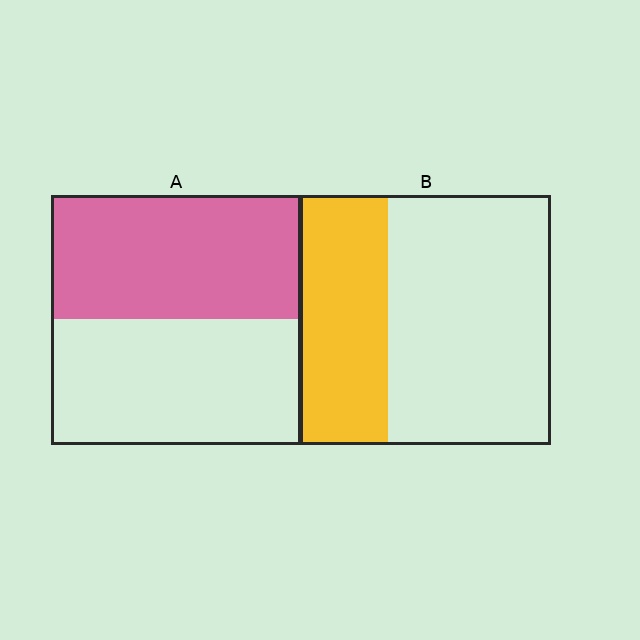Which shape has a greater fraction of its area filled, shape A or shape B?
Shape A.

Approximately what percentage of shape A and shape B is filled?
A is approximately 50% and B is approximately 35%.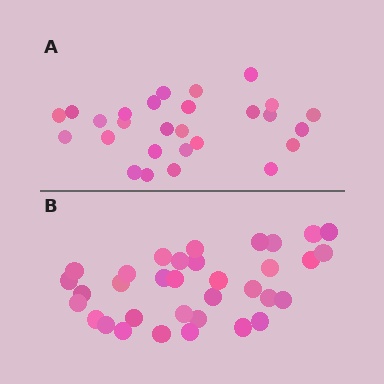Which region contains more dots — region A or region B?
Region B (the bottom region) has more dots.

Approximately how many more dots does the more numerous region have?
Region B has roughly 8 or so more dots than region A.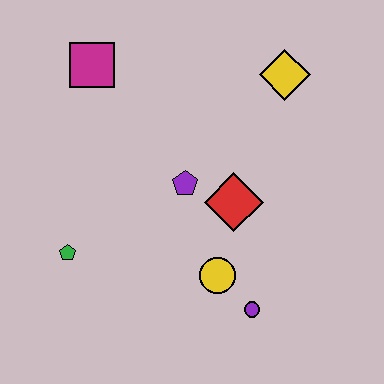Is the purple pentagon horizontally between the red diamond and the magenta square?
Yes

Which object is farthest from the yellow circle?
The magenta square is farthest from the yellow circle.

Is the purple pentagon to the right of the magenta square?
Yes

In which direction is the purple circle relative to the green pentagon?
The purple circle is to the right of the green pentagon.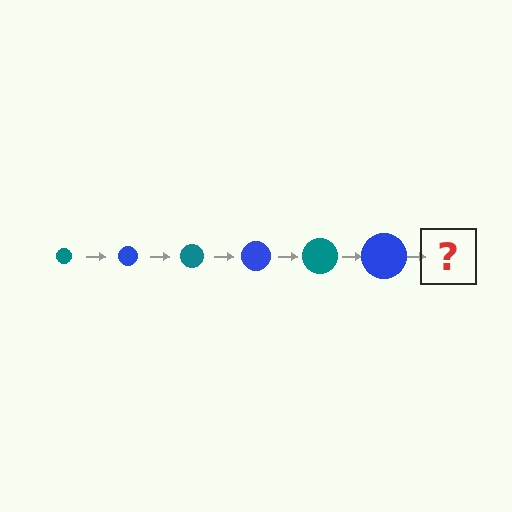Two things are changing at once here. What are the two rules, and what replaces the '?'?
The two rules are that the circle grows larger each step and the color cycles through teal and blue. The '?' should be a teal circle, larger than the previous one.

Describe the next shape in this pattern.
It should be a teal circle, larger than the previous one.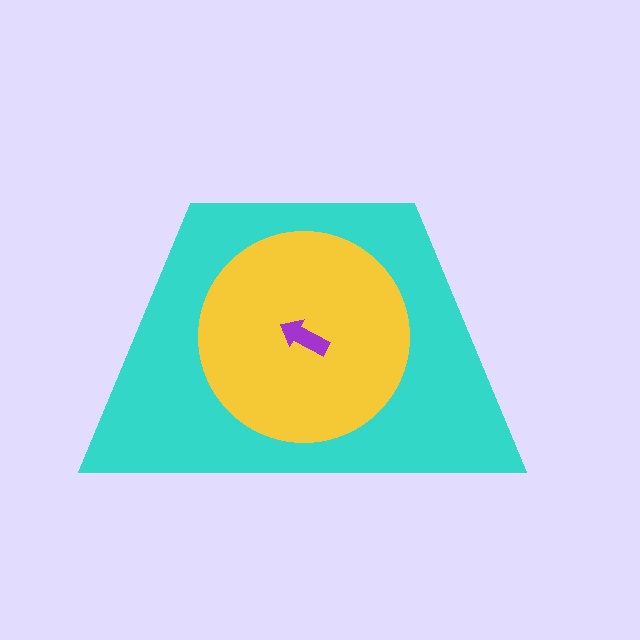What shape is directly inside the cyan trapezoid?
The yellow circle.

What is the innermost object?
The purple arrow.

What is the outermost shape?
The cyan trapezoid.